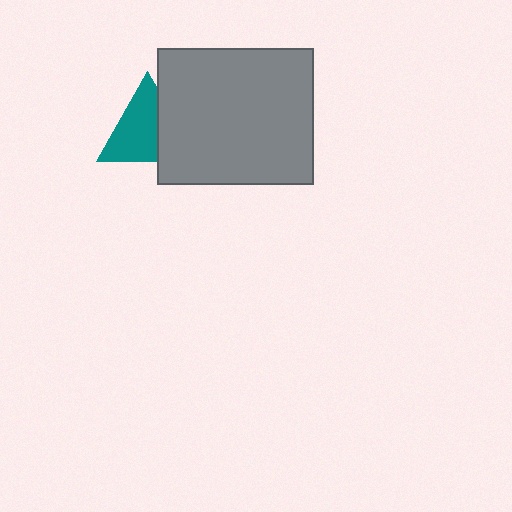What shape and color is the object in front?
The object in front is a gray rectangle.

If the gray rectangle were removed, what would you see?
You would see the complete teal triangle.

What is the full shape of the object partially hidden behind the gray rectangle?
The partially hidden object is a teal triangle.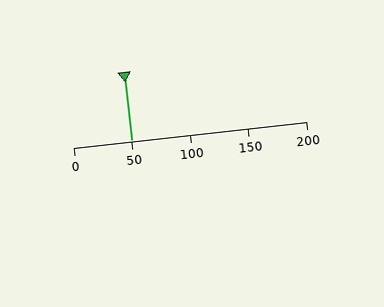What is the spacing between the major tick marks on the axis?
The major ticks are spaced 50 apart.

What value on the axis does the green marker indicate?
The marker indicates approximately 50.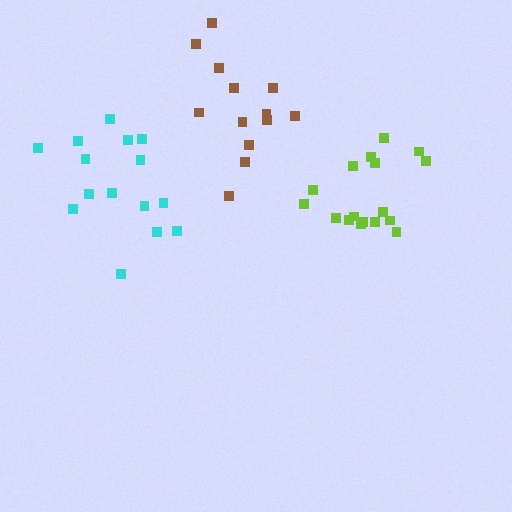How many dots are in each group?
Group 1: 17 dots, Group 2: 15 dots, Group 3: 13 dots (45 total).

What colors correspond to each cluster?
The clusters are colored: lime, cyan, brown.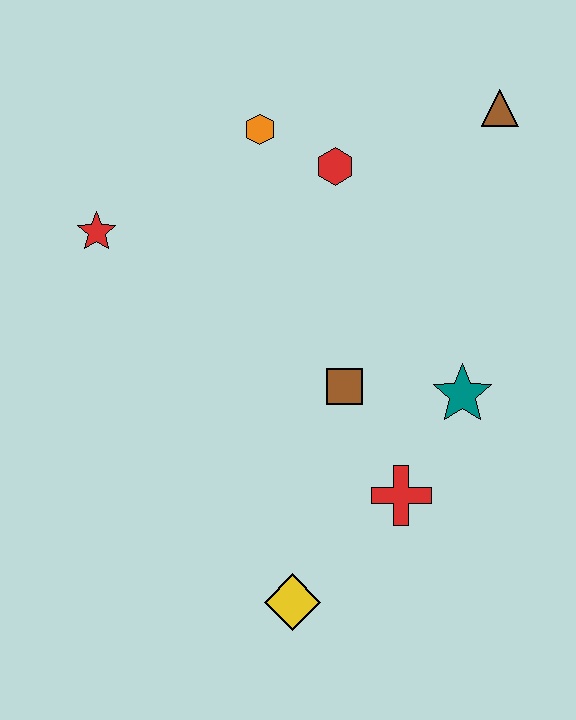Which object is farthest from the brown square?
The brown triangle is farthest from the brown square.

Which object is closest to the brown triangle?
The red hexagon is closest to the brown triangle.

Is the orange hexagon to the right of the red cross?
No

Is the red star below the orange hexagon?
Yes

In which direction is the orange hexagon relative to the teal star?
The orange hexagon is above the teal star.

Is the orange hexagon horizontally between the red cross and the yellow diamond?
No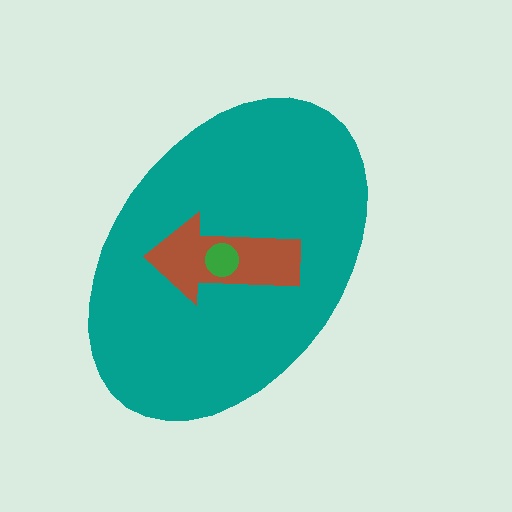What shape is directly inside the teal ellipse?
The brown arrow.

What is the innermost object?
The green circle.